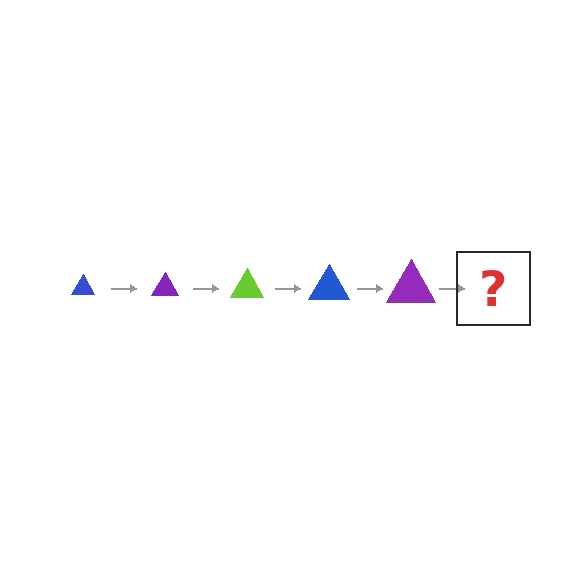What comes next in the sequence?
The next element should be a lime triangle, larger than the previous one.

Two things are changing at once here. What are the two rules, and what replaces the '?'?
The two rules are that the triangle grows larger each step and the color cycles through blue, purple, and lime. The '?' should be a lime triangle, larger than the previous one.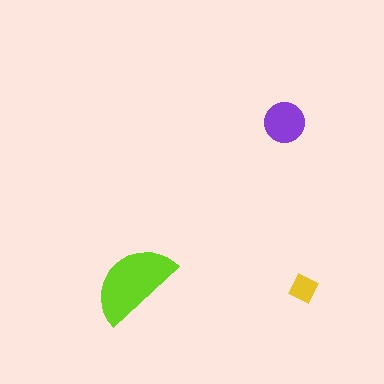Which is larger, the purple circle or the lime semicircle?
The lime semicircle.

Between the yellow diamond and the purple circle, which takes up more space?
The purple circle.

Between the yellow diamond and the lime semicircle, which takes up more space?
The lime semicircle.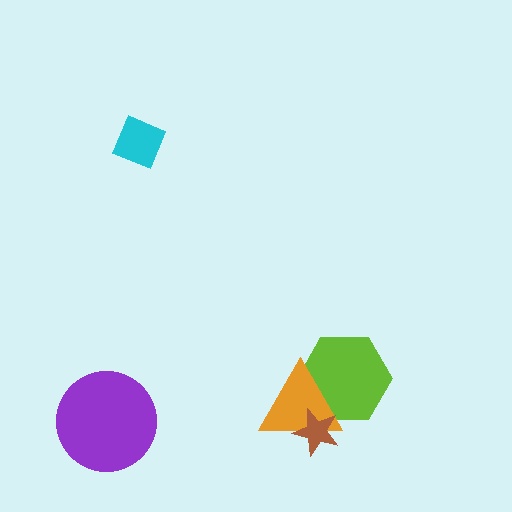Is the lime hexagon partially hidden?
Yes, it is partially covered by another shape.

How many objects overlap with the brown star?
2 objects overlap with the brown star.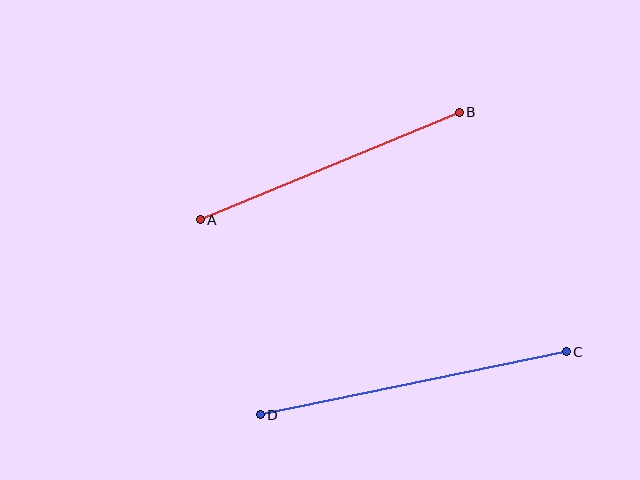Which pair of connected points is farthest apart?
Points C and D are farthest apart.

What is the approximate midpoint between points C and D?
The midpoint is at approximately (413, 383) pixels.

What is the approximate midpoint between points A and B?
The midpoint is at approximately (330, 166) pixels.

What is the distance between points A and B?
The distance is approximately 280 pixels.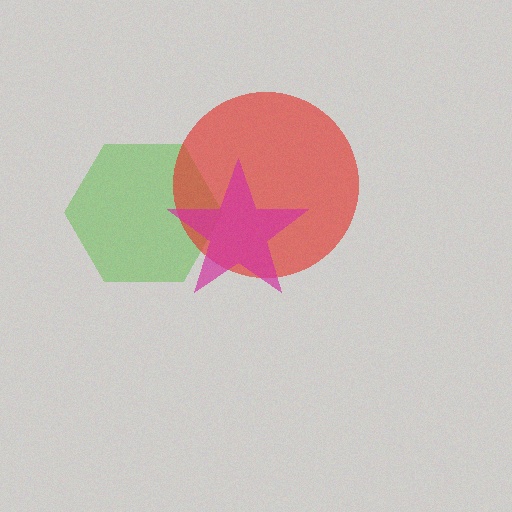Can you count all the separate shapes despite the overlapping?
Yes, there are 3 separate shapes.